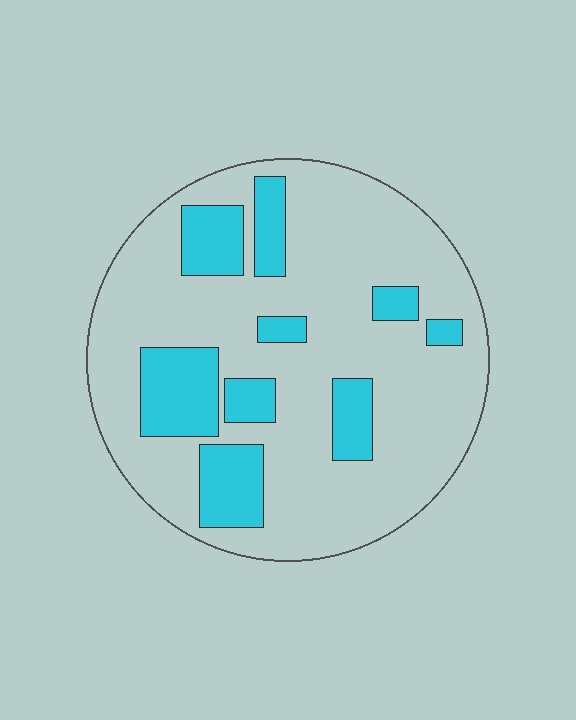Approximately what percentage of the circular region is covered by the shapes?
Approximately 25%.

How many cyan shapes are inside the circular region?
9.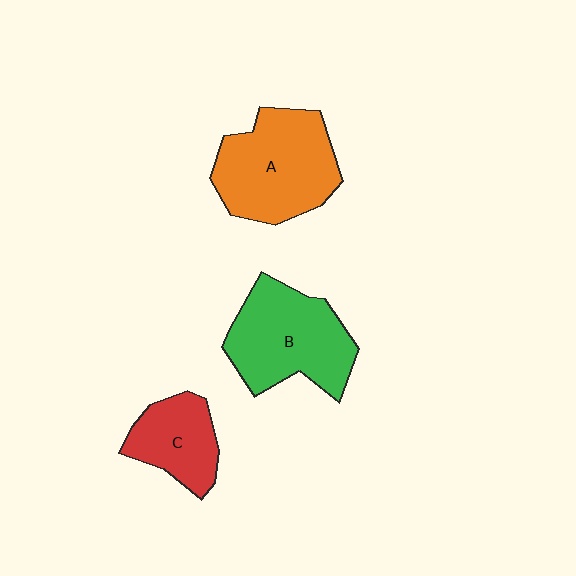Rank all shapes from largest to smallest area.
From largest to smallest: A (orange), B (green), C (red).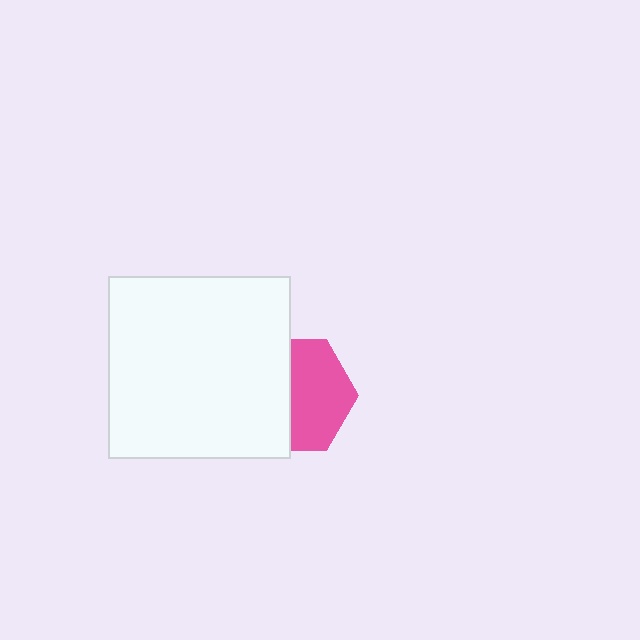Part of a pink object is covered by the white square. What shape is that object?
It is a hexagon.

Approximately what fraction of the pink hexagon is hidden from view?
Roughly 47% of the pink hexagon is hidden behind the white square.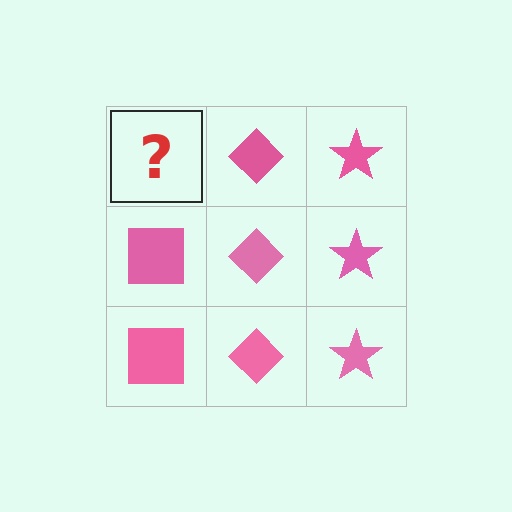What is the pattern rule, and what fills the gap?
The rule is that each column has a consistent shape. The gap should be filled with a pink square.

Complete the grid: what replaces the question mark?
The question mark should be replaced with a pink square.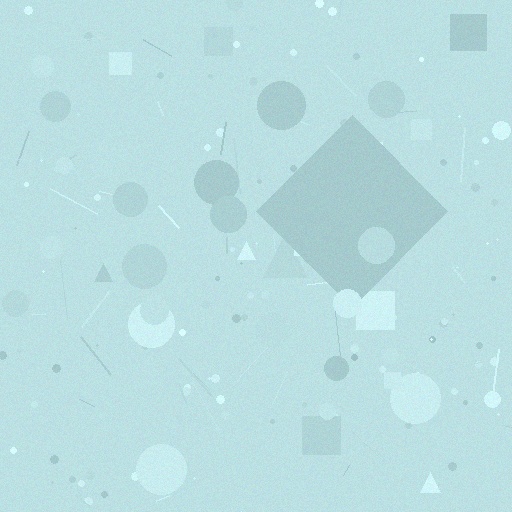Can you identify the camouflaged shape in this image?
The camouflaged shape is a diamond.